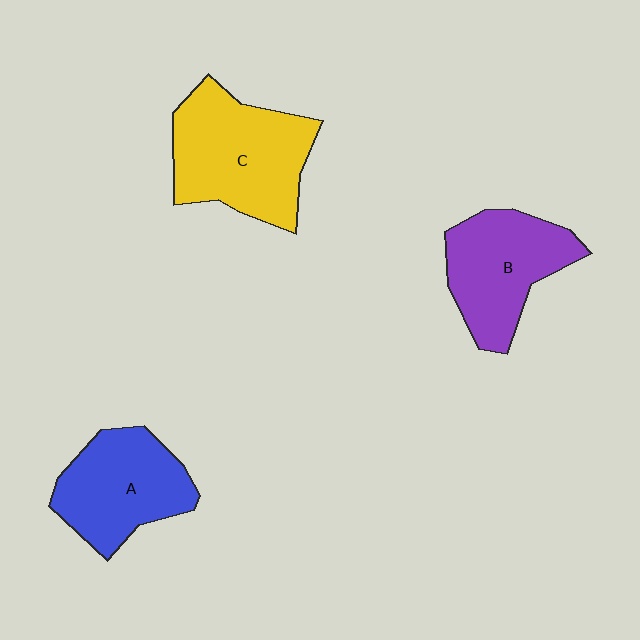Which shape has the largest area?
Shape C (yellow).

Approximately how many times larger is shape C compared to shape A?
Approximately 1.2 times.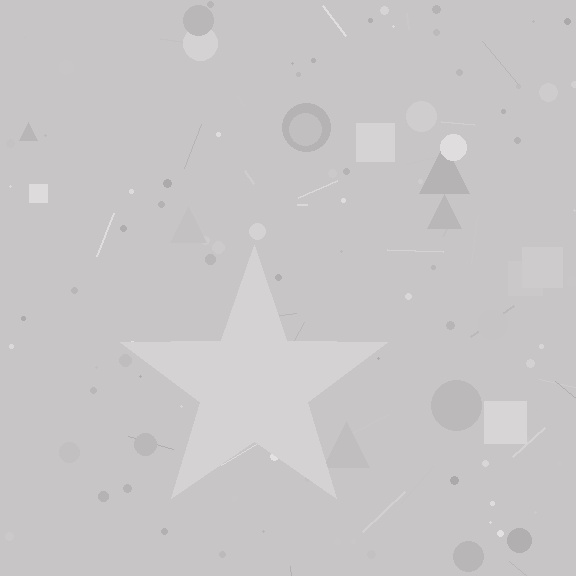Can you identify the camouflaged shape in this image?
The camouflaged shape is a star.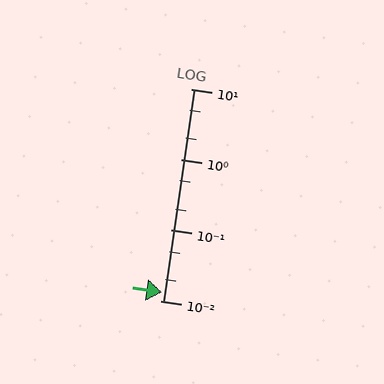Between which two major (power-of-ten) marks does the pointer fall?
The pointer is between 0.01 and 0.1.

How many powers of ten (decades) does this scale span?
The scale spans 3 decades, from 0.01 to 10.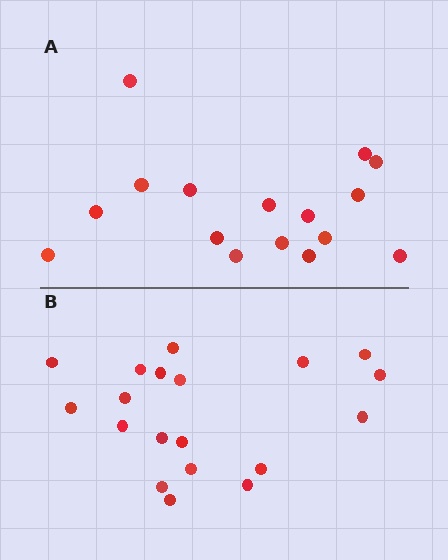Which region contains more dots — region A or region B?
Region B (the bottom region) has more dots.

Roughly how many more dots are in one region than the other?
Region B has just a few more — roughly 2 or 3 more dots than region A.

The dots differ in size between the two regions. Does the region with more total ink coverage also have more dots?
No. Region A has more total ink coverage because its dots are larger, but region B actually contains more individual dots. Total area can be misleading — the number of items is what matters here.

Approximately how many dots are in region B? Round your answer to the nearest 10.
About 20 dots. (The exact count is 19, which rounds to 20.)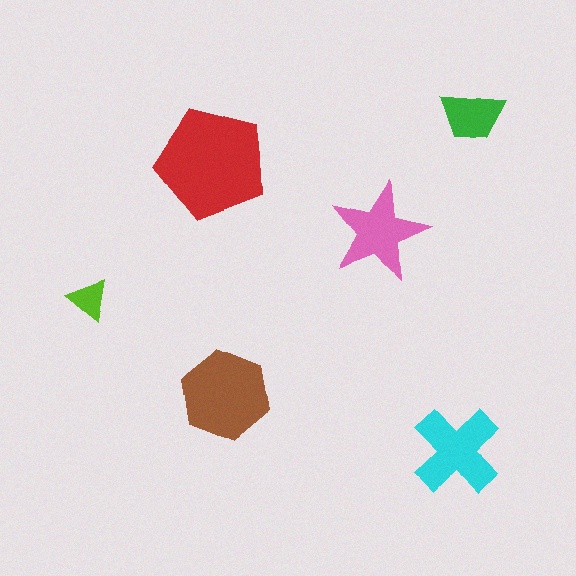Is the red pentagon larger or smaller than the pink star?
Larger.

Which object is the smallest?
The lime triangle.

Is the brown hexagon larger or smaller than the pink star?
Larger.